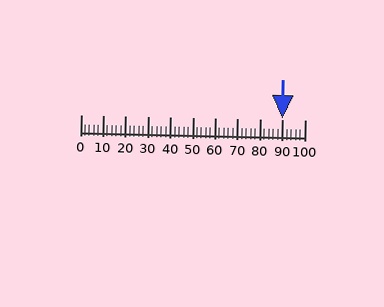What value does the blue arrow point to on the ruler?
The blue arrow points to approximately 90.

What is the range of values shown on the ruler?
The ruler shows values from 0 to 100.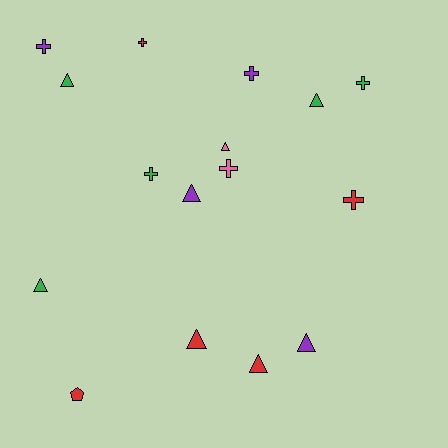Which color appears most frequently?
Red, with 5 objects.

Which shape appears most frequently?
Triangle, with 8 objects.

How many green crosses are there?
There are 2 green crosses.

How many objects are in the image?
There are 16 objects.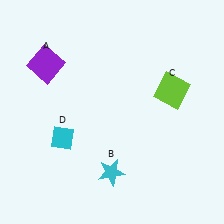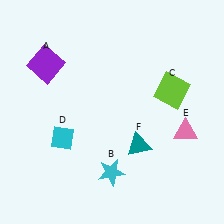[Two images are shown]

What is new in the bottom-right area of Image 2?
A teal triangle (F) was added in the bottom-right area of Image 2.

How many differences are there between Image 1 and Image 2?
There are 2 differences between the two images.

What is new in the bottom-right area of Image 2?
A pink triangle (E) was added in the bottom-right area of Image 2.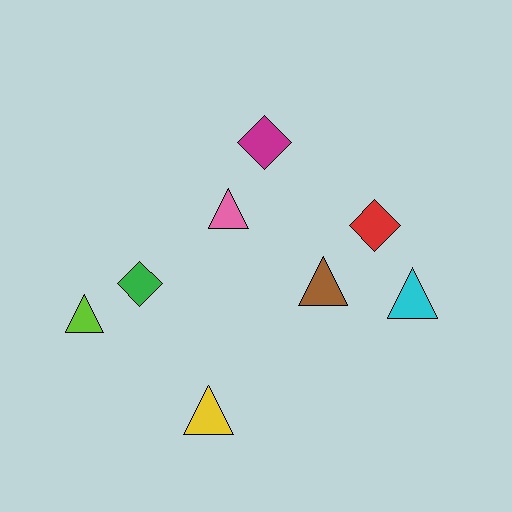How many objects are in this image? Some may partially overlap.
There are 8 objects.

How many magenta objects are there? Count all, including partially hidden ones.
There is 1 magenta object.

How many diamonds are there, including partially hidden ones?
There are 3 diamonds.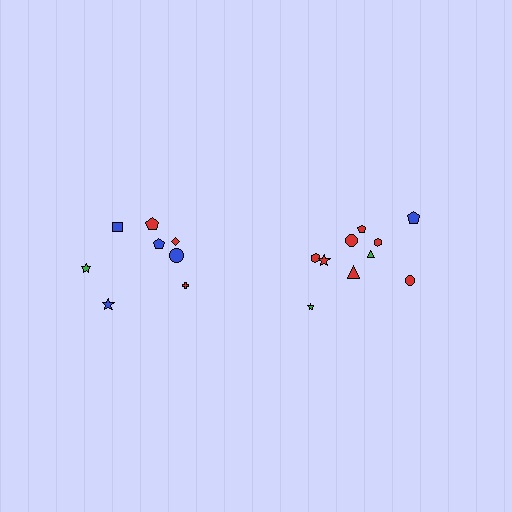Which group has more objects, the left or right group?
The right group.